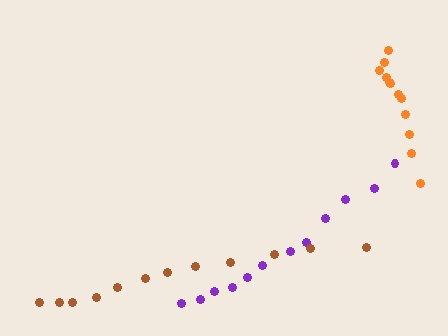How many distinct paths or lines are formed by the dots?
There are 3 distinct paths.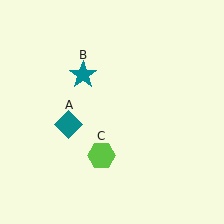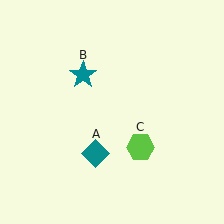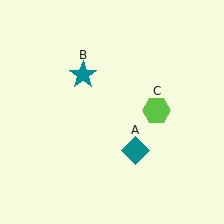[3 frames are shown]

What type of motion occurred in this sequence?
The teal diamond (object A), lime hexagon (object C) rotated counterclockwise around the center of the scene.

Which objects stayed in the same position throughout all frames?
Teal star (object B) remained stationary.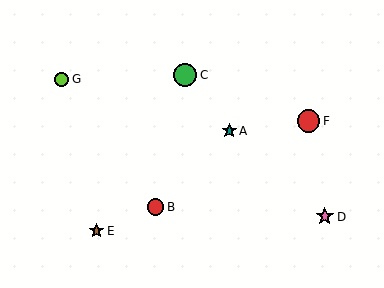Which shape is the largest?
The green circle (labeled C) is the largest.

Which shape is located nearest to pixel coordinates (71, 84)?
The lime circle (labeled G) at (62, 79) is nearest to that location.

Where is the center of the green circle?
The center of the green circle is at (185, 75).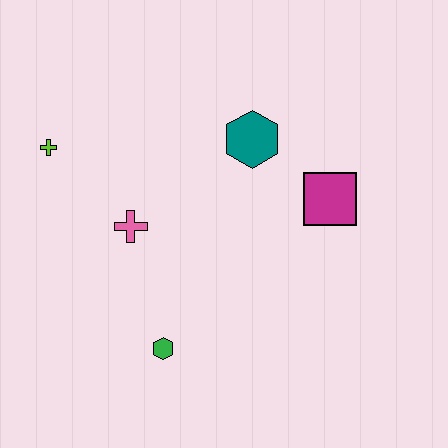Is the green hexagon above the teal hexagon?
No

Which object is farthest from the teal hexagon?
The green hexagon is farthest from the teal hexagon.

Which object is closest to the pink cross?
The lime cross is closest to the pink cross.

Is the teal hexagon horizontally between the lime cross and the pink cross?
No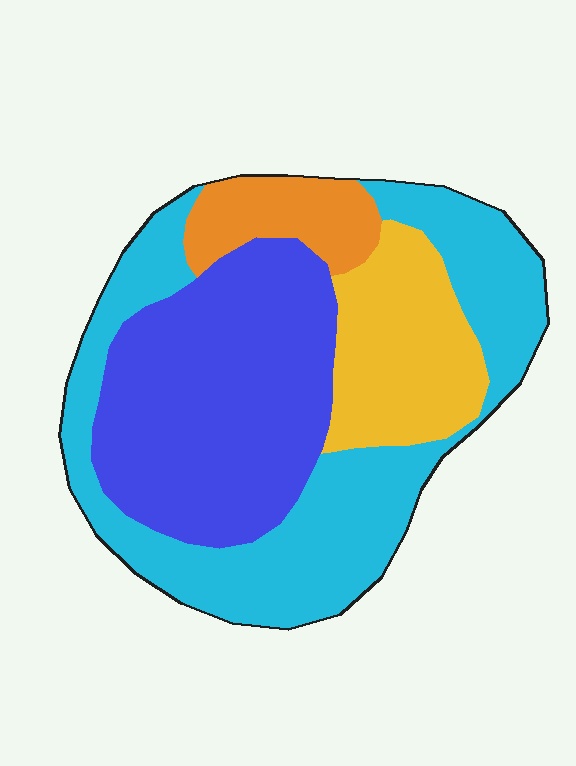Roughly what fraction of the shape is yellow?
Yellow takes up between a sixth and a third of the shape.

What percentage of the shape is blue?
Blue covers roughly 35% of the shape.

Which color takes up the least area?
Orange, at roughly 10%.